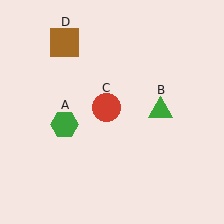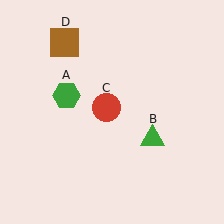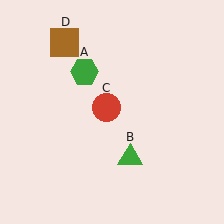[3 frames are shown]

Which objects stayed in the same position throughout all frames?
Red circle (object C) and brown square (object D) remained stationary.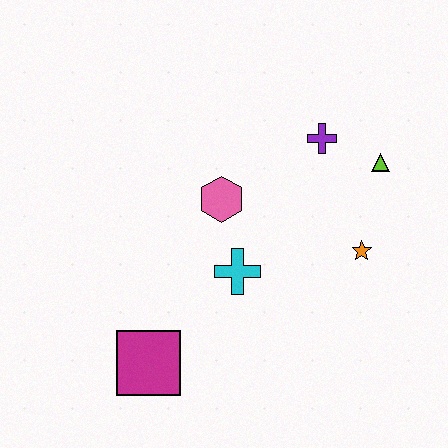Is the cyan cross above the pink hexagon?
No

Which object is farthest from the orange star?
The magenta square is farthest from the orange star.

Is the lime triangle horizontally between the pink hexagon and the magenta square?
No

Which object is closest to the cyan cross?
The pink hexagon is closest to the cyan cross.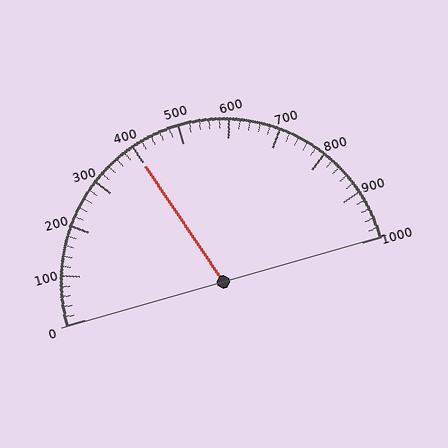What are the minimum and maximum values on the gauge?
The gauge ranges from 0 to 1000.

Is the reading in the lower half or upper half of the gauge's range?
The reading is in the lower half of the range (0 to 1000).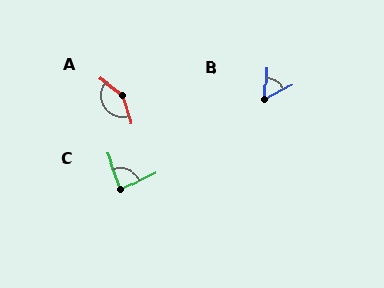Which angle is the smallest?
B, at approximately 60 degrees.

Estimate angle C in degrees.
Approximately 84 degrees.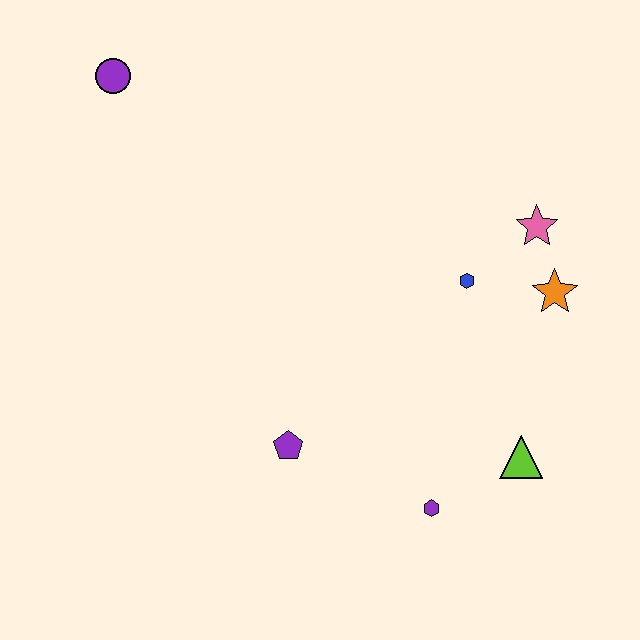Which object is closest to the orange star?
The pink star is closest to the orange star.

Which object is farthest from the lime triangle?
The purple circle is farthest from the lime triangle.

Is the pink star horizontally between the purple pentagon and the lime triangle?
No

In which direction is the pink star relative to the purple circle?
The pink star is to the right of the purple circle.